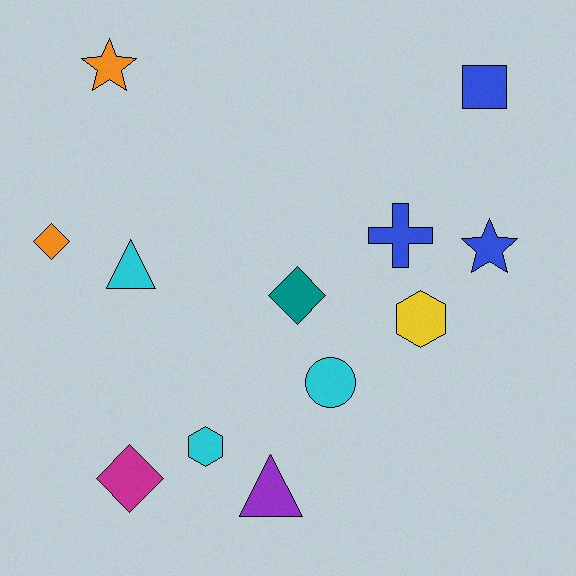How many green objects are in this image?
There are no green objects.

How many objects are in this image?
There are 12 objects.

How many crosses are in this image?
There is 1 cross.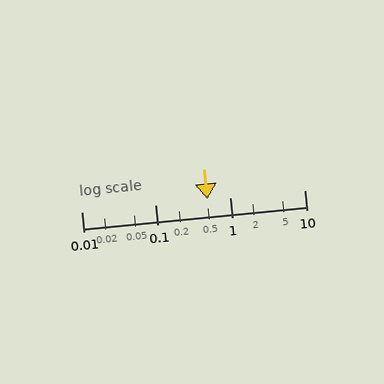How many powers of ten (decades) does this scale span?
The scale spans 3 decades, from 0.01 to 10.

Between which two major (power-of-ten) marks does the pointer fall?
The pointer is between 0.1 and 1.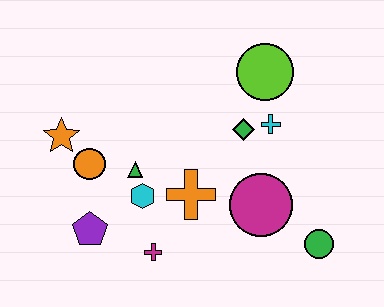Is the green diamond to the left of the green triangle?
No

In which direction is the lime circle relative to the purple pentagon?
The lime circle is to the right of the purple pentagon.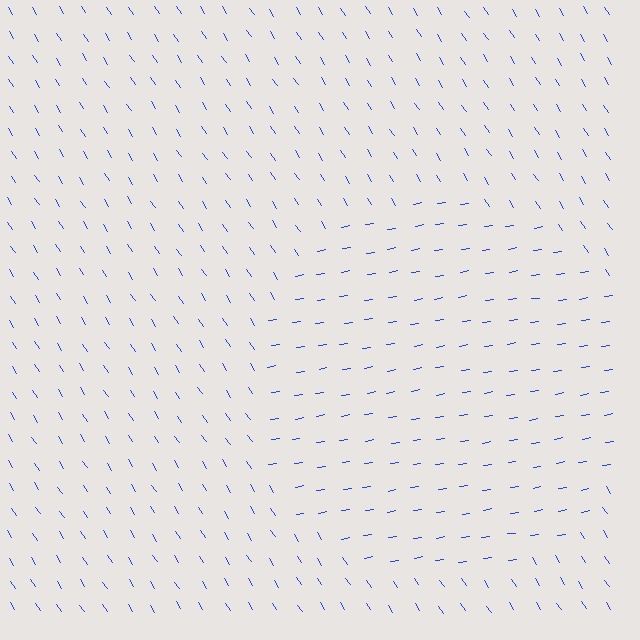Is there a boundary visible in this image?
Yes, there is a texture boundary formed by a change in line orientation.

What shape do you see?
I see a circle.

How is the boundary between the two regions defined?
The boundary is defined purely by a change in line orientation (approximately 66 degrees difference). All lines are the same color and thickness.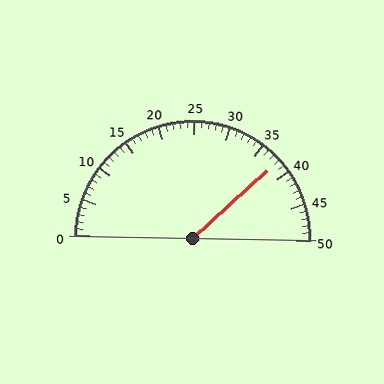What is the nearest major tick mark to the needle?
The nearest major tick mark is 40.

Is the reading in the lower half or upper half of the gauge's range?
The reading is in the upper half of the range (0 to 50).